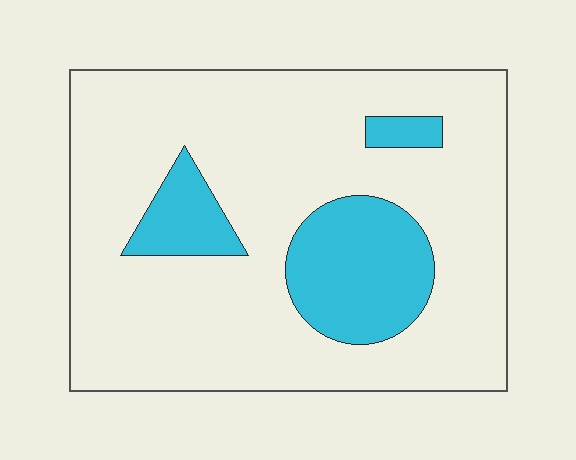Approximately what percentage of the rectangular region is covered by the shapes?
Approximately 20%.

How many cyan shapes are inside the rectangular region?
3.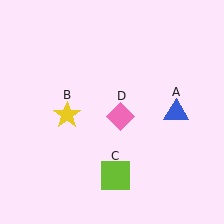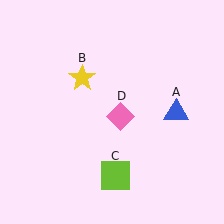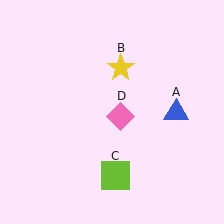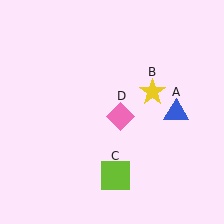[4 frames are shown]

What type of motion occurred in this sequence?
The yellow star (object B) rotated clockwise around the center of the scene.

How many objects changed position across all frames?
1 object changed position: yellow star (object B).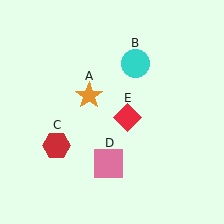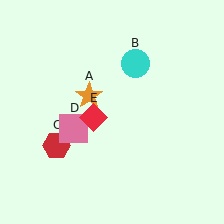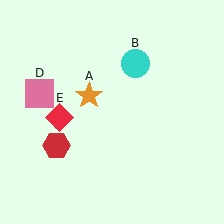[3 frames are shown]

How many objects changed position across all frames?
2 objects changed position: pink square (object D), red diamond (object E).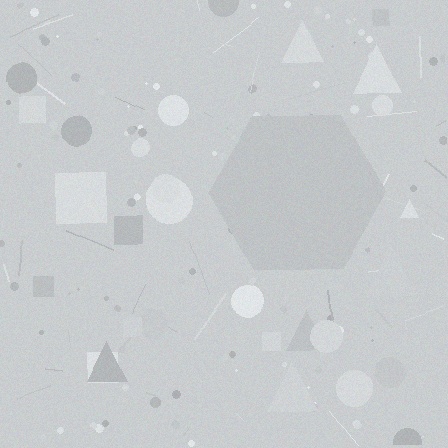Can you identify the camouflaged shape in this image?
The camouflaged shape is a hexagon.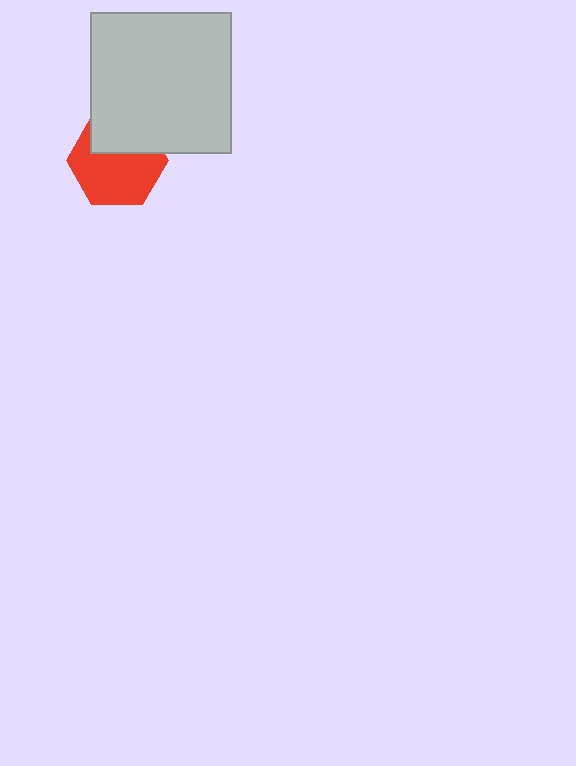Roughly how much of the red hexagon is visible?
About half of it is visible (roughly 65%).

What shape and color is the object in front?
The object in front is a light gray square.